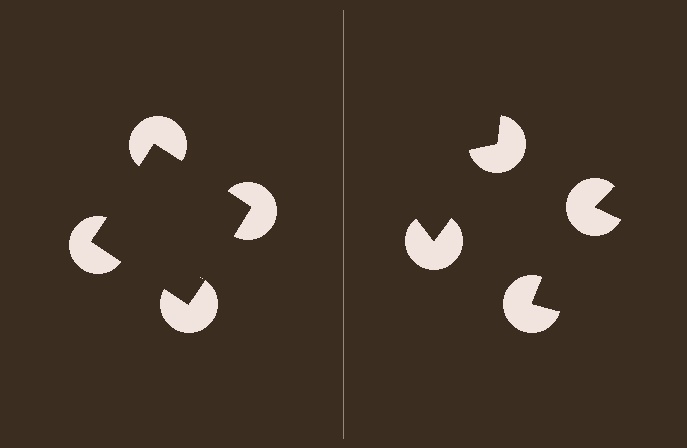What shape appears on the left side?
An illusory square.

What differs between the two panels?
The pac-man discs are positioned identically on both sides; only the wedge orientations differ. On the left they align to a square; on the right they are misaligned.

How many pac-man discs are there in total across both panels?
8 — 4 on each side.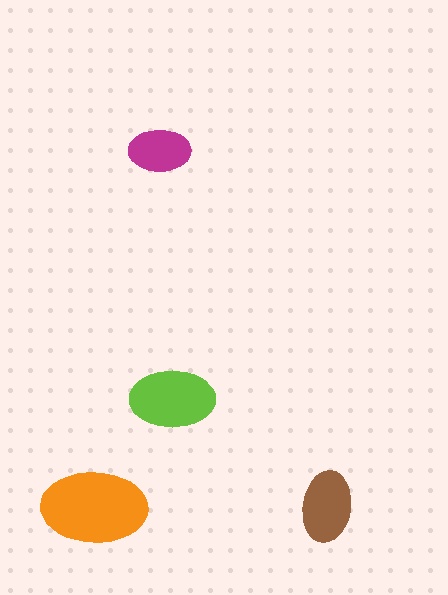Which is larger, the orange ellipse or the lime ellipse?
The orange one.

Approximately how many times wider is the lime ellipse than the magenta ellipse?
About 1.5 times wider.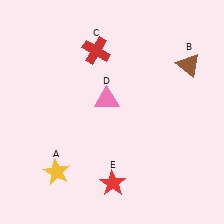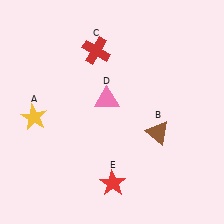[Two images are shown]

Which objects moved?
The objects that moved are: the yellow star (A), the brown triangle (B).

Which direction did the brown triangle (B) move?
The brown triangle (B) moved down.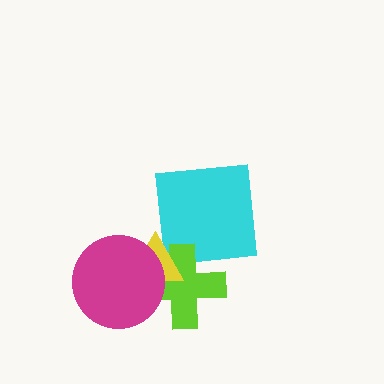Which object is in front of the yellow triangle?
The magenta circle is in front of the yellow triangle.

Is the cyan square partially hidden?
Yes, it is partially covered by another shape.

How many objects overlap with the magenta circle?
2 objects overlap with the magenta circle.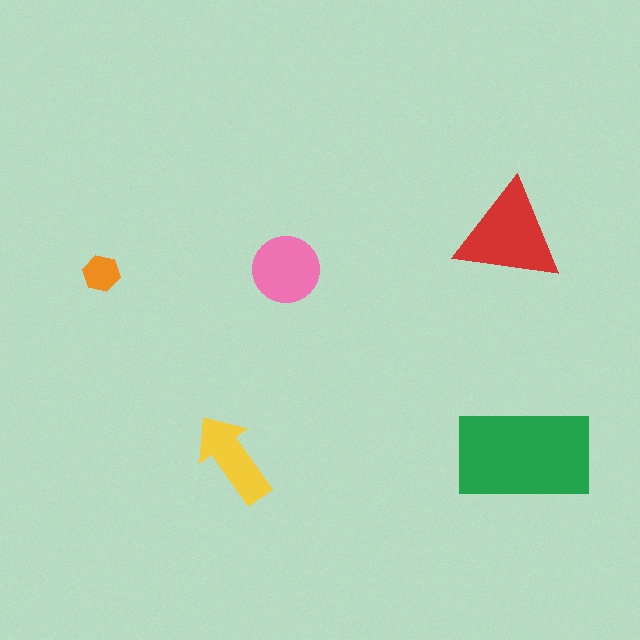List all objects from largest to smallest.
The green rectangle, the red triangle, the pink circle, the yellow arrow, the orange hexagon.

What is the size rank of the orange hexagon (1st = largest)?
5th.